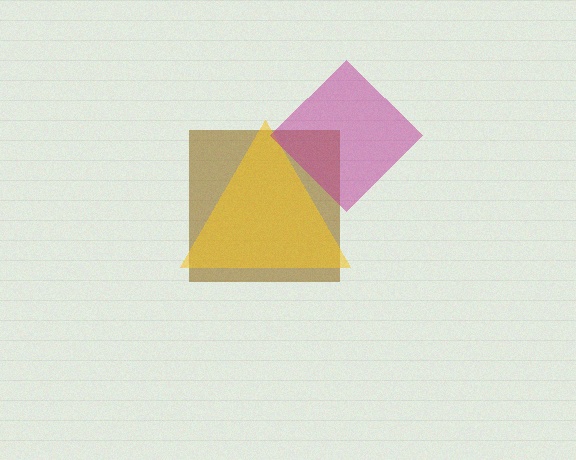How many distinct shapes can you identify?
There are 3 distinct shapes: a brown square, a yellow triangle, a magenta diamond.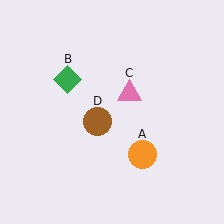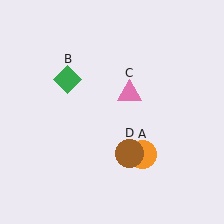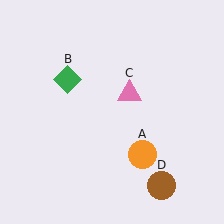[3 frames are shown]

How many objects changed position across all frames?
1 object changed position: brown circle (object D).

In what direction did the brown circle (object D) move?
The brown circle (object D) moved down and to the right.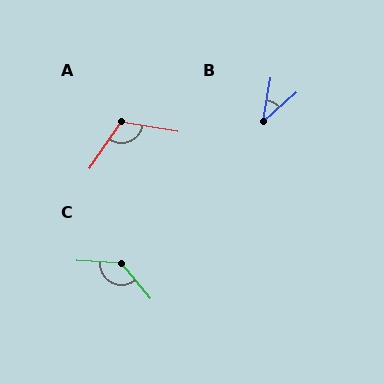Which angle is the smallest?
B, at approximately 40 degrees.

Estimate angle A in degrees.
Approximately 115 degrees.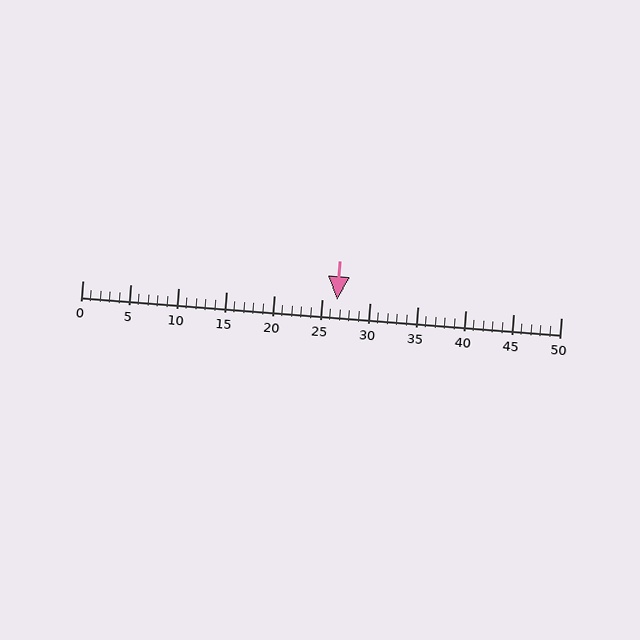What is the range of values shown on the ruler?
The ruler shows values from 0 to 50.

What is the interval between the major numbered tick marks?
The major tick marks are spaced 5 units apart.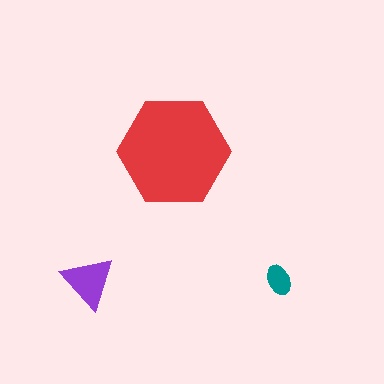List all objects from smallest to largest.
The teal ellipse, the purple triangle, the red hexagon.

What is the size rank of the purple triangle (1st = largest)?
2nd.